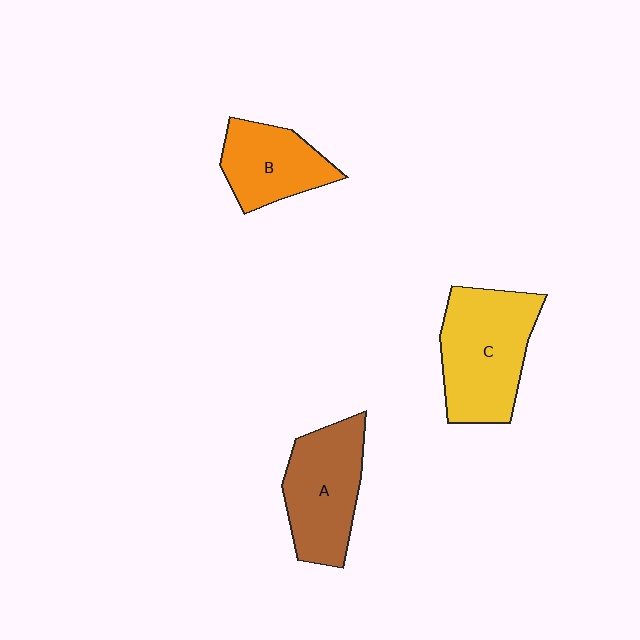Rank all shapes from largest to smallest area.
From largest to smallest: C (yellow), A (brown), B (orange).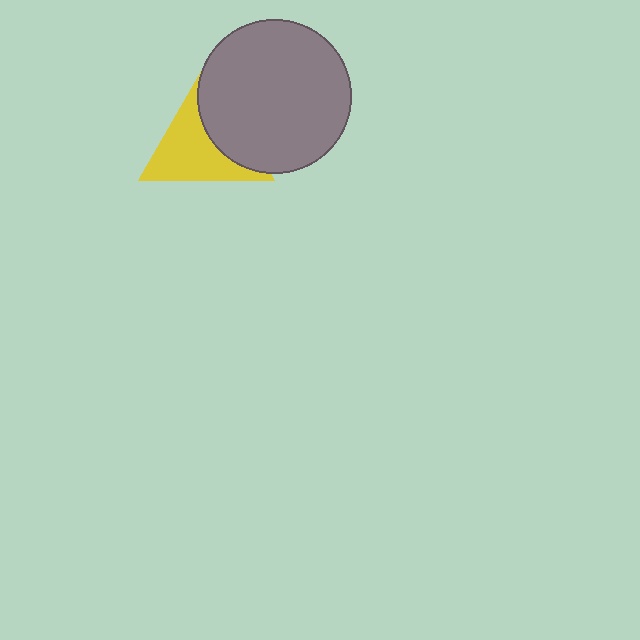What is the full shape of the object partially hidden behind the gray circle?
The partially hidden object is a yellow triangle.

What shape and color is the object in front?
The object in front is a gray circle.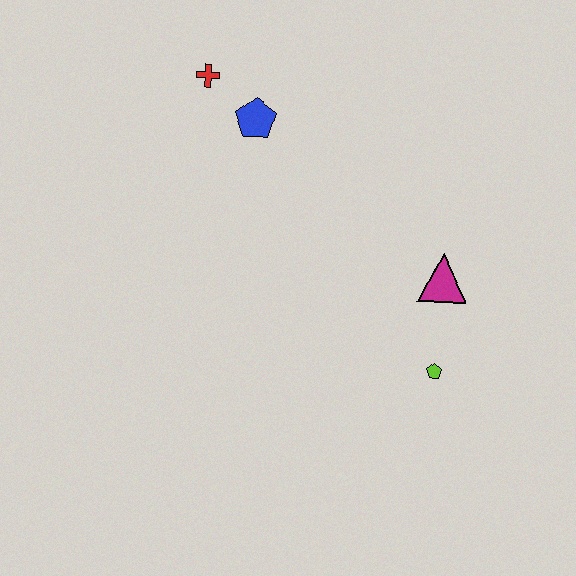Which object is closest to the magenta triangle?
The lime pentagon is closest to the magenta triangle.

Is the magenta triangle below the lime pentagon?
No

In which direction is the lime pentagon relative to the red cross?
The lime pentagon is below the red cross.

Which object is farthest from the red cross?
The lime pentagon is farthest from the red cross.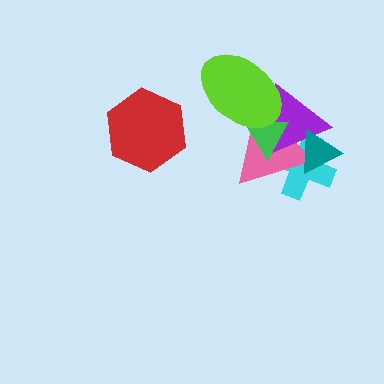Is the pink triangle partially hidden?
Yes, it is partially covered by another shape.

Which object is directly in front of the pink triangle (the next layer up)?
The purple triangle is directly in front of the pink triangle.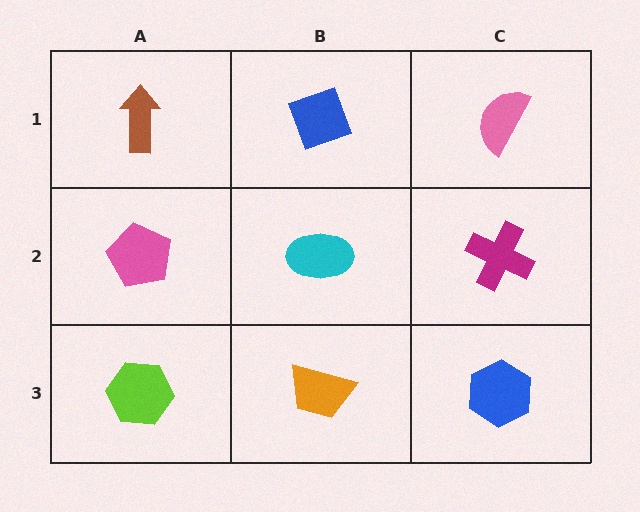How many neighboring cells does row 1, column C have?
2.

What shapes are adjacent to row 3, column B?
A cyan ellipse (row 2, column B), a lime hexagon (row 3, column A), a blue hexagon (row 3, column C).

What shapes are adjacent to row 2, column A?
A brown arrow (row 1, column A), a lime hexagon (row 3, column A), a cyan ellipse (row 2, column B).